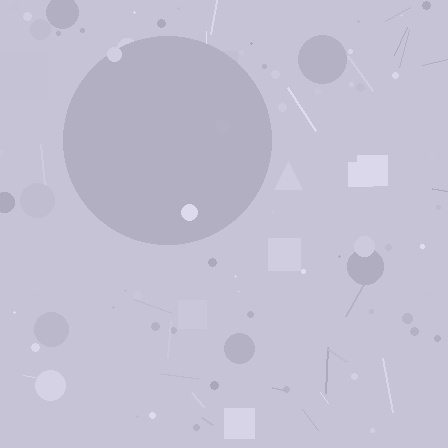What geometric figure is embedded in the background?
A circle is embedded in the background.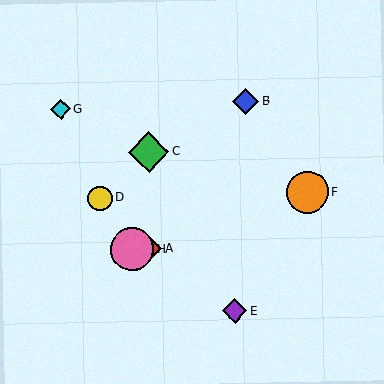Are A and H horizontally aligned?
Yes, both are at y≈249.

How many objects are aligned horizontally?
2 objects (A, H) are aligned horizontally.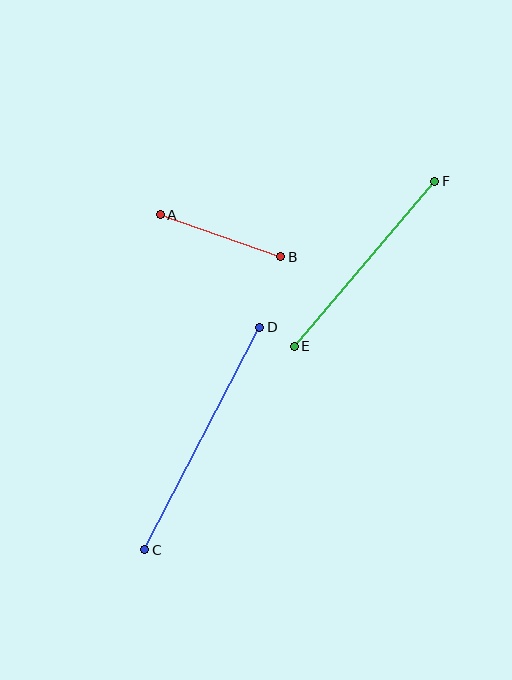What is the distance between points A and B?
The distance is approximately 128 pixels.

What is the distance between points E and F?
The distance is approximately 217 pixels.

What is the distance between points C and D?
The distance is approximately 250 pixels.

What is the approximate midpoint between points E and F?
The midpoint is at approximately (364, 264) pixels.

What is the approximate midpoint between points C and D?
The midpoint is at approximately (202, 439) pixels.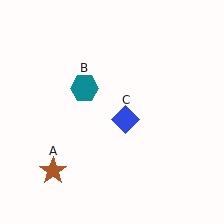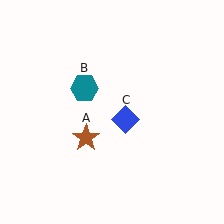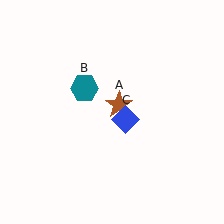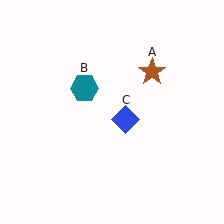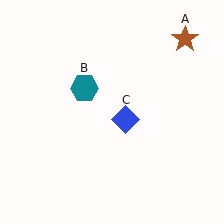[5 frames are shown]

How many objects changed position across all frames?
1 object changed position: brown star (object A).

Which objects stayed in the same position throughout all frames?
Teal hexagon (object B) and blue diamond (object C) remained stationary.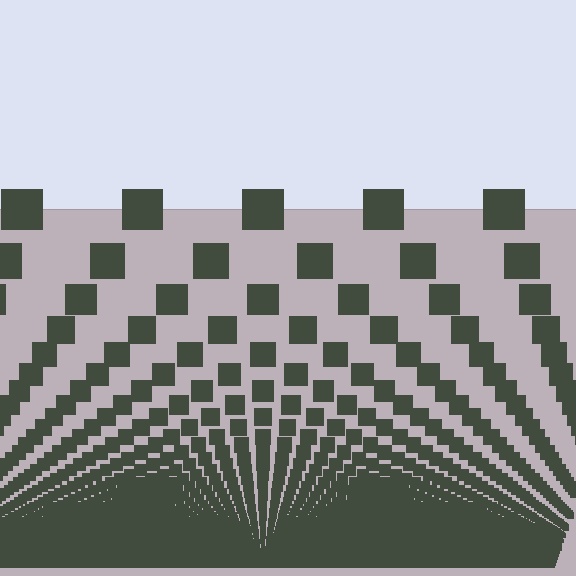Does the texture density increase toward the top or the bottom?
Density increases toward the bottom.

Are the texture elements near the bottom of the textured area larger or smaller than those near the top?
Smaller. The gradient is inverted — elements near the bottom are smaller and denser.